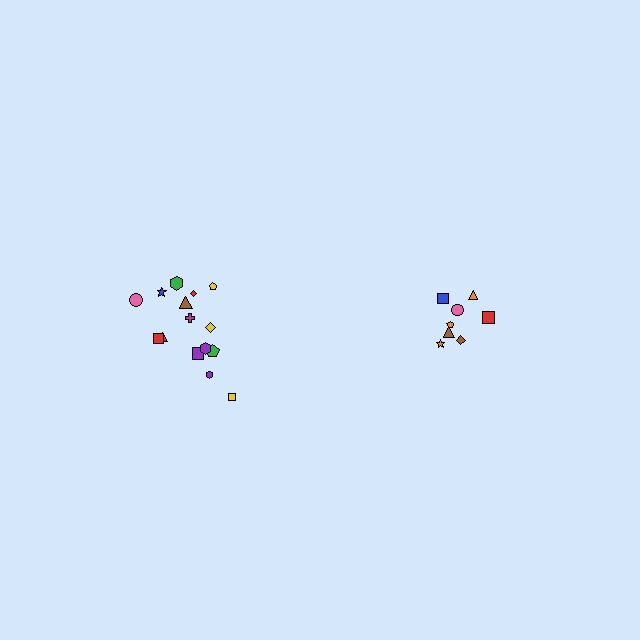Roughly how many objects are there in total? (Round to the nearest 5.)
Roughly 25 objects in total.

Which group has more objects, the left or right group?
The left group.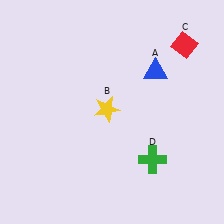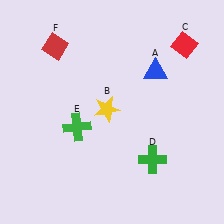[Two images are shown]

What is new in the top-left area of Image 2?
A red diamond (F) was added in the top-left area of Image 2.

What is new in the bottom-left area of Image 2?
A green cross (E) was added in the bottom-left area of Image 2.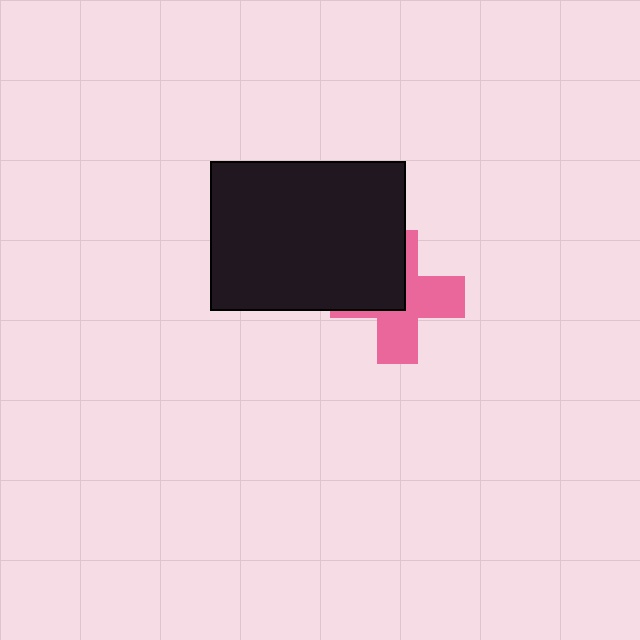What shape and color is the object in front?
The object in front is a black rectangle.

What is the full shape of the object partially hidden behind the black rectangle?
The partially hidden object is a pink cross.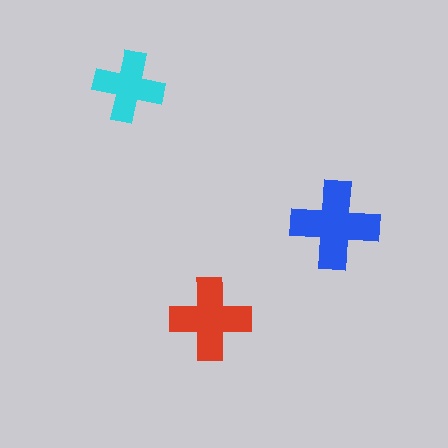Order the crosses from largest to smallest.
the blue one, the red one, the cyan one.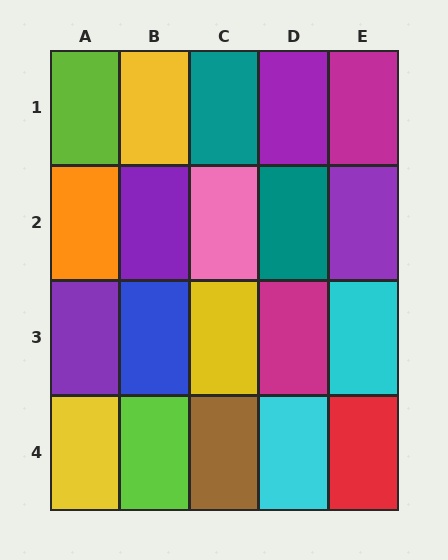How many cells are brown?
1 cell is brown.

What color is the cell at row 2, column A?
Orange.